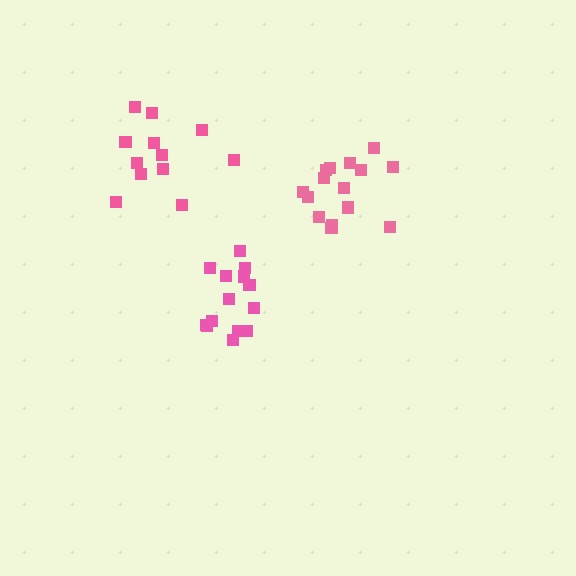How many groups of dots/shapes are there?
There are 3 groups.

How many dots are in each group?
Group 1: 16 dots, Group 2: 14 dots, Group 3: 12 dots (42 total).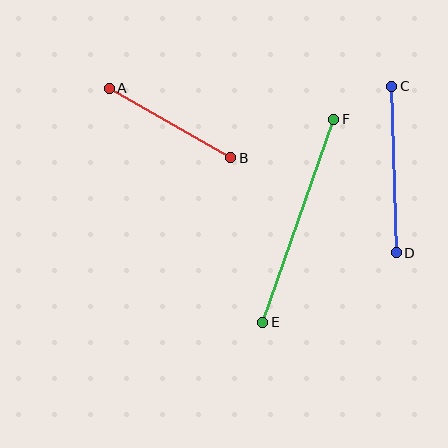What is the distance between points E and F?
The distance is approximately 215 pixels.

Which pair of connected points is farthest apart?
Points E and F are farthest apart.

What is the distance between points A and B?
The distance is approximately 140 pixels.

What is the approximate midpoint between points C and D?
The midpoint is at approximately (394, 169) pixels.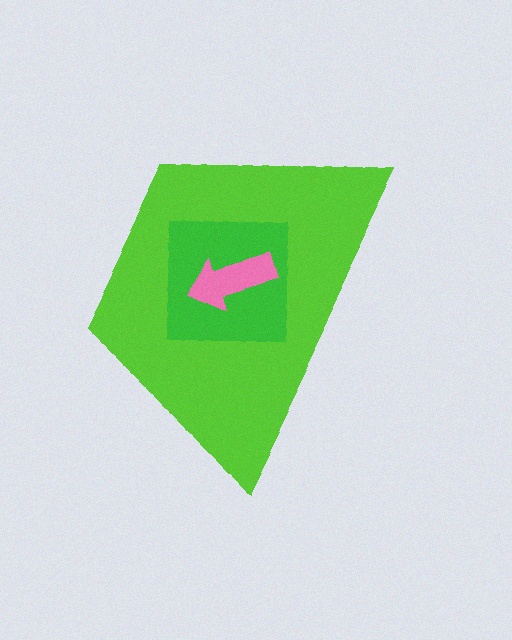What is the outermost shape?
The lime trapezoid.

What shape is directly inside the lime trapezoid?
The green square.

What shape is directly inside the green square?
The pink arrow.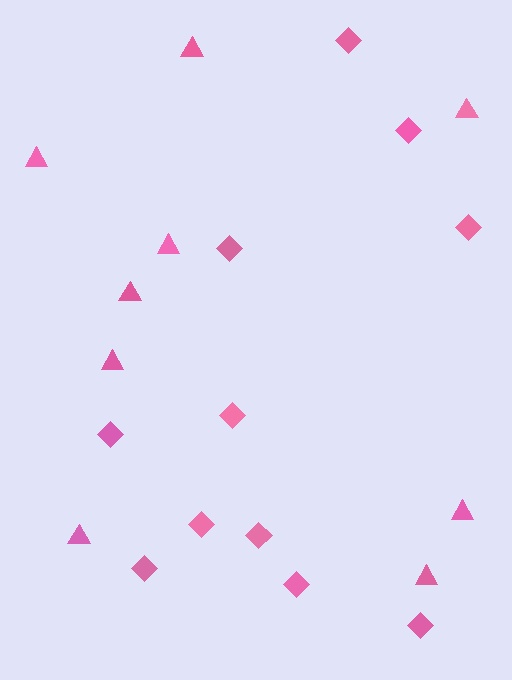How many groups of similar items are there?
There are 2 groups: one group of diamonds (11) and one group of triangles (9).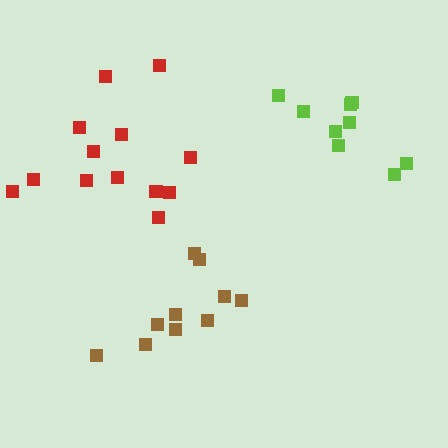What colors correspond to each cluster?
The clusters are colored: lime, brown, red.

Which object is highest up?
The lime cluster is topmost.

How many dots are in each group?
Group 1: 9 dots, Group 2: 10 dots, Group 3: 13 dots (32 total).